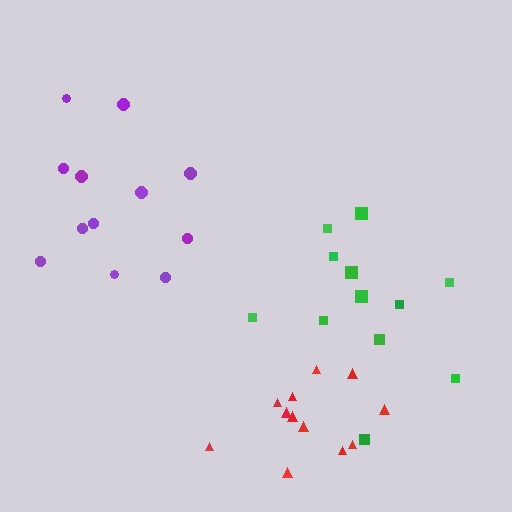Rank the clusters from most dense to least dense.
red, purple, green.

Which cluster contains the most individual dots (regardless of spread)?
Purple (12).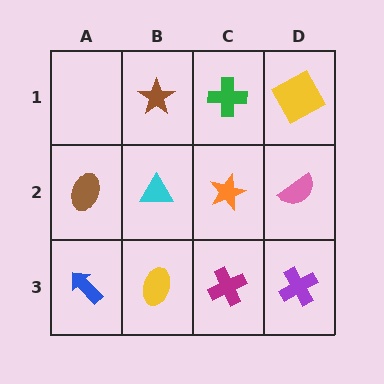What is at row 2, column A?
A brown ellipse.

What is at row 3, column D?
A purple cross.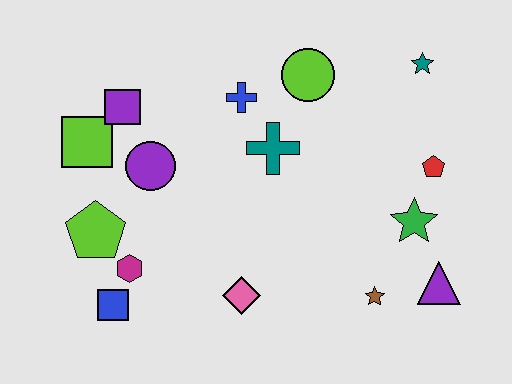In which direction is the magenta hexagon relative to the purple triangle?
The magenta hexagon is to the left of the purple triangle.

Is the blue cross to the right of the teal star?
No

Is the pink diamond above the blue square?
Yes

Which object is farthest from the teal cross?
The blue square is farthest from the teal cross.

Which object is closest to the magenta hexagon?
The blue square is closest to the magenta hexagon.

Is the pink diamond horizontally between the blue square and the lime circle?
Yes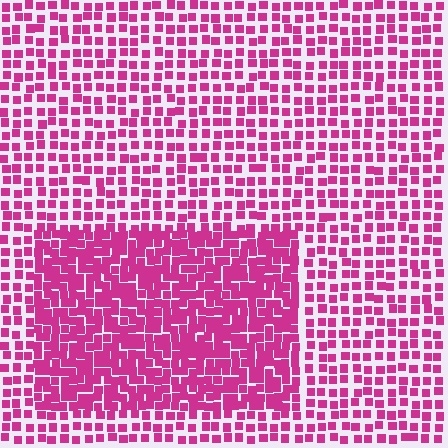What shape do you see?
I see a rectangle.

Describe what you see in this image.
The image contains small magenta elements arranged at two different densities. A rectangle-shaped region is visible where the elements are more densely packed than the surrounding area.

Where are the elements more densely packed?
The elements are more densely packed inside the rectangle boundary.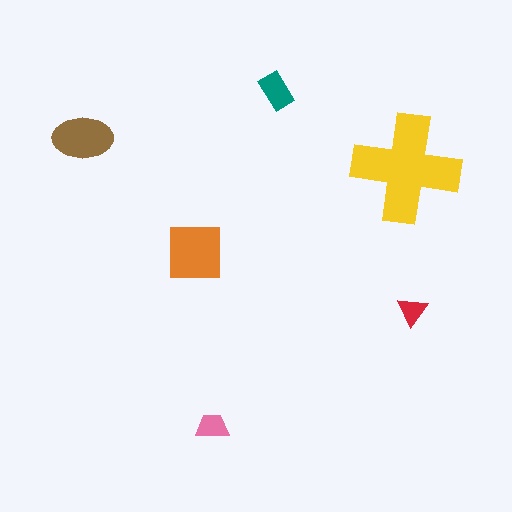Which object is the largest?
The yellow cross.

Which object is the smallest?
The red triangle.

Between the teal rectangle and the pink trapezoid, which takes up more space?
The teal rectangle.